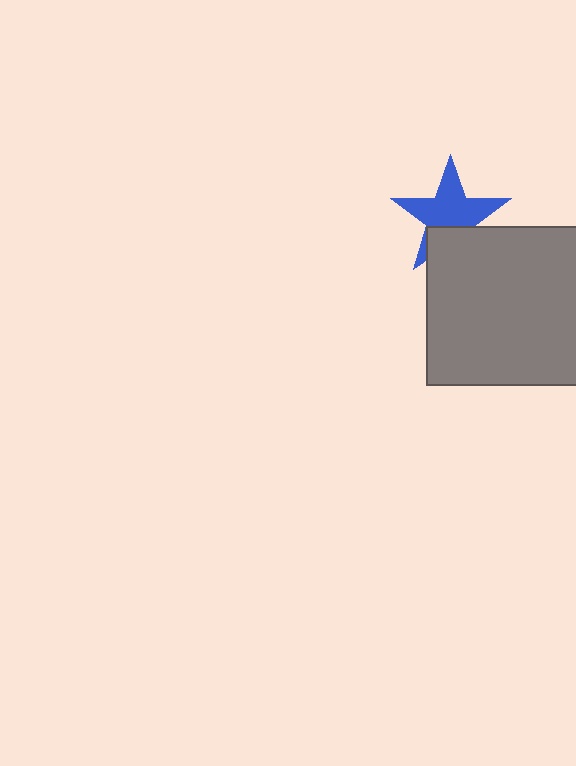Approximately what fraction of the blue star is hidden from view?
Roughly 32% of the blue star is hidden behind the gray square.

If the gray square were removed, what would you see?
You would see the complete blue star.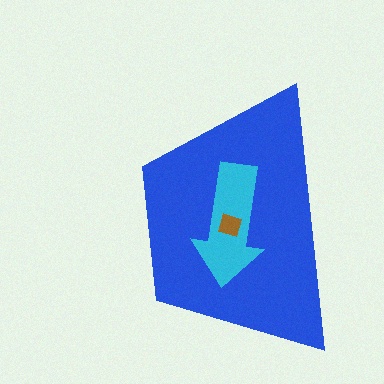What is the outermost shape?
The blue trapezoid.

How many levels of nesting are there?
3.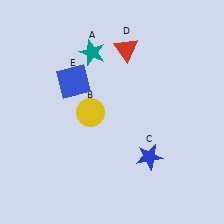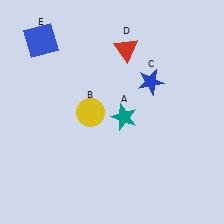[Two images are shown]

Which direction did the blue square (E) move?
The blue square (E) moved up.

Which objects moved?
The objects that moved are: the teal star (A), the blue star (C), the blue square (E).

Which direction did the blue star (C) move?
The blue star (C) moved up.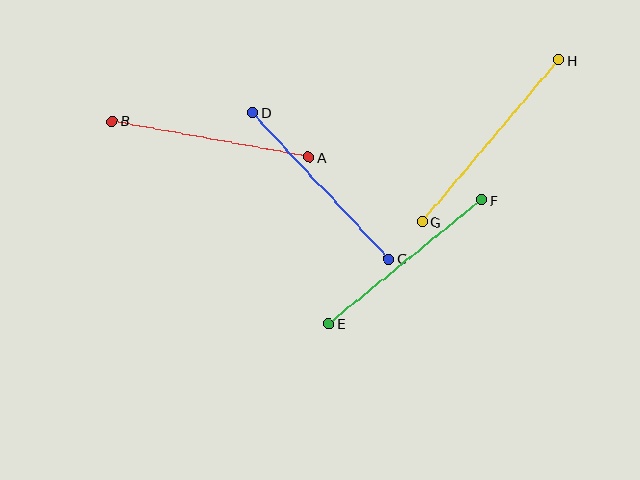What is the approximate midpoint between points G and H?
The midpoint is at approximately (490, 141) pixels.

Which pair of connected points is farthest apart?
Points G and H are farthest apart.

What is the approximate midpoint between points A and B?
The midpoint is at approximately (211, 139) pixels.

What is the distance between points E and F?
The distance is approximately 197 pixels.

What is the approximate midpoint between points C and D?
The midpoint is at approximately (321, 186) pixels.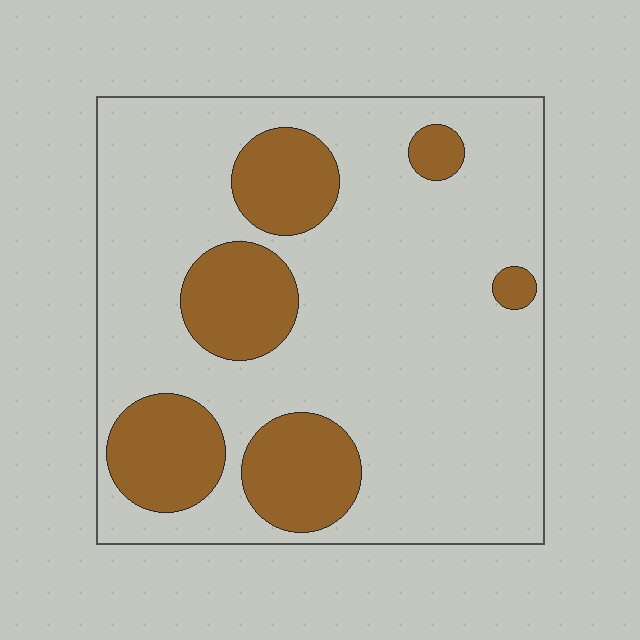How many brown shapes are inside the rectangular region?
6.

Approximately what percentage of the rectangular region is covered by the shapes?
Approximately 25%.